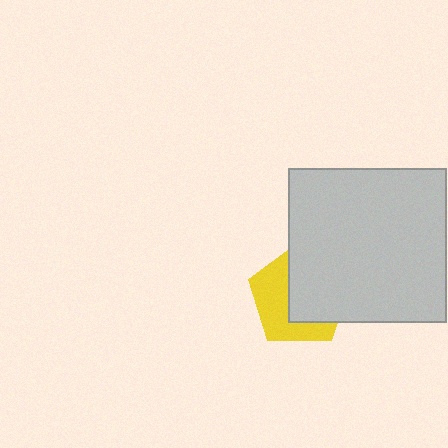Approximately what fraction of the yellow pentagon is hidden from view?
Roughly 55% of the yellow pentagon is hidden behind the light gray rectangle.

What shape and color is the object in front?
The object in front is a light gray rectangle.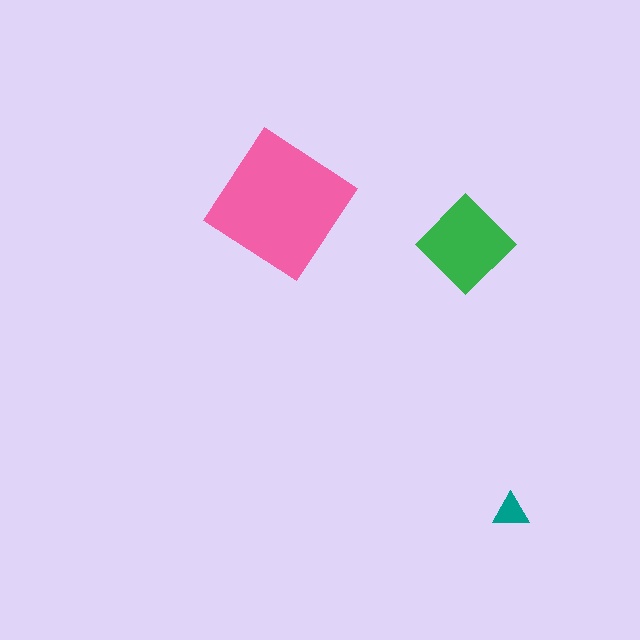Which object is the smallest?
The teal triangle.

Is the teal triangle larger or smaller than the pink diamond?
Smaller.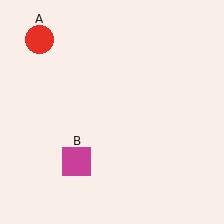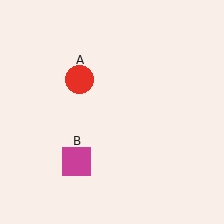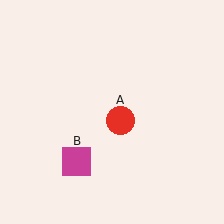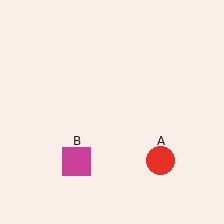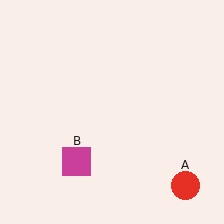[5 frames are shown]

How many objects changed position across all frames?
1 object changed position: red circle (object A).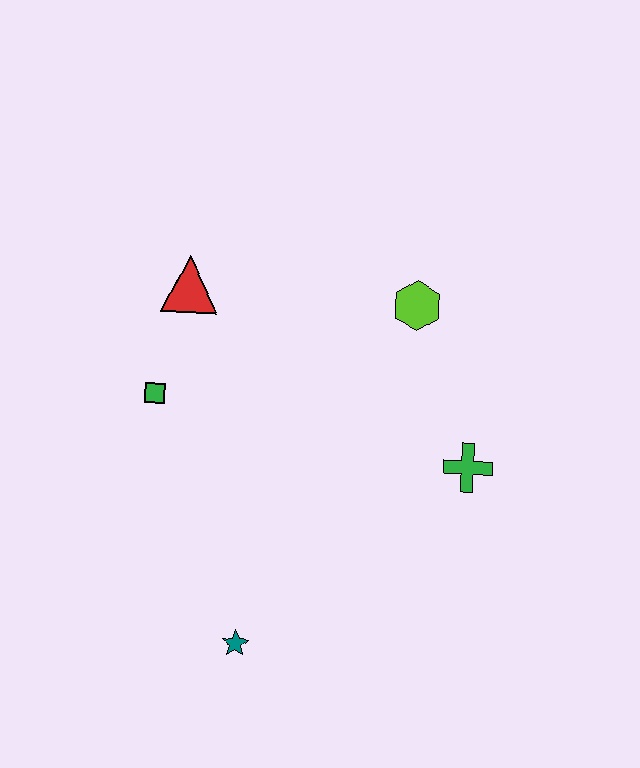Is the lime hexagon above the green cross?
Yes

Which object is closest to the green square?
The red triangle is closest to the green square.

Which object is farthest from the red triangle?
The teal star is farthest from the red triangle.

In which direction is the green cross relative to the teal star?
The green cross is to the right of the teal star.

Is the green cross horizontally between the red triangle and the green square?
No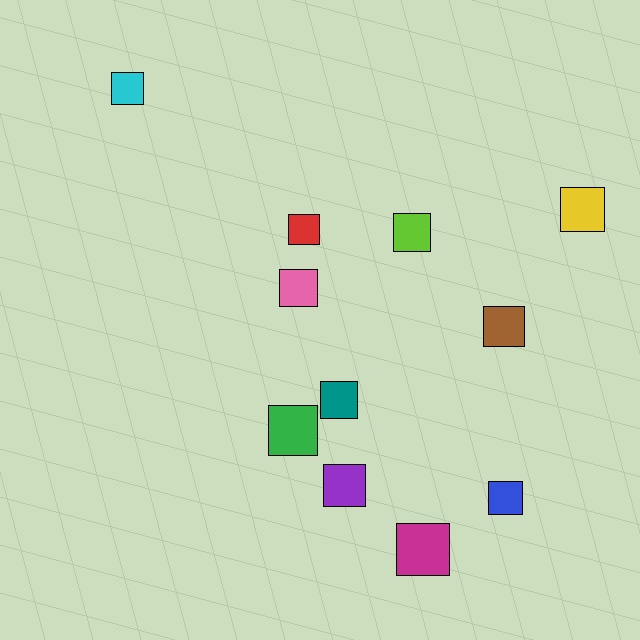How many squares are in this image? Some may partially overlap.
There are 11 squares.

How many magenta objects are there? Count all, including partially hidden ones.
There is 1 magenta object.